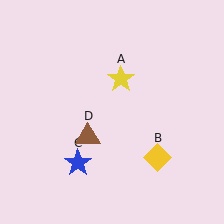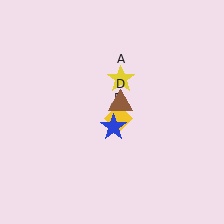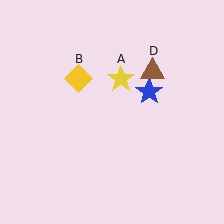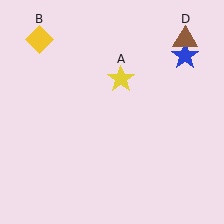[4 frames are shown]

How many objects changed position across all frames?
3 objects changed position: yellow diamond (object B), blue star (object C), brown triangle (object D).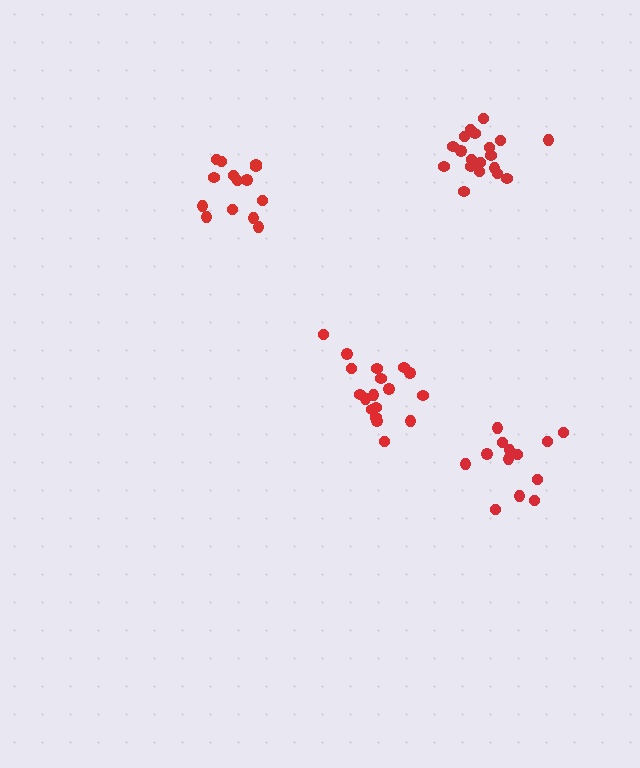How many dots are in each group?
Group 1: 19 dots, Group 2: 14 dots, Group 3: 13 dots, Group 4: 18 dots (64 total).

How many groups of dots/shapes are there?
There are 4 groups.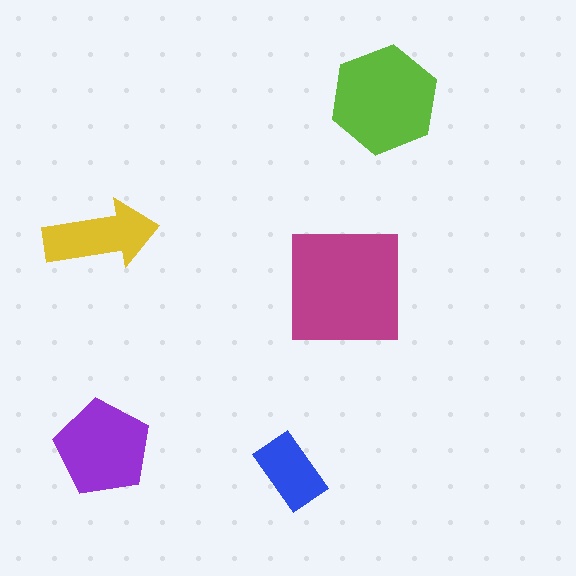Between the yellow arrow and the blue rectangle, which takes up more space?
The yellow arrow.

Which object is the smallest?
The blue rectangle.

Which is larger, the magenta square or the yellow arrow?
The magenta square.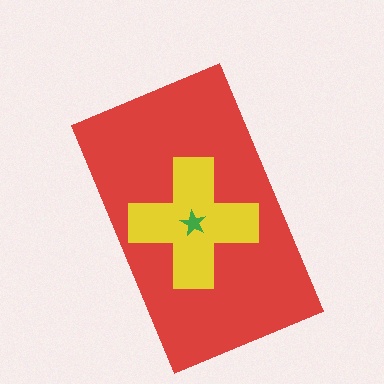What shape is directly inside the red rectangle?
The yellow cross.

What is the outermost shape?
The red rectangle.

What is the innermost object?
The green star.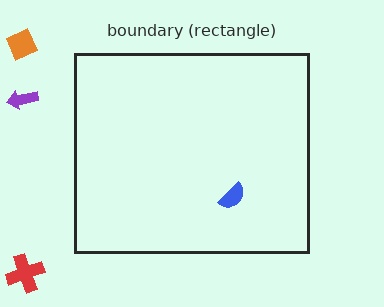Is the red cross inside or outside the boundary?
Outside.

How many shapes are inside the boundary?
1 inside, 3 outside.